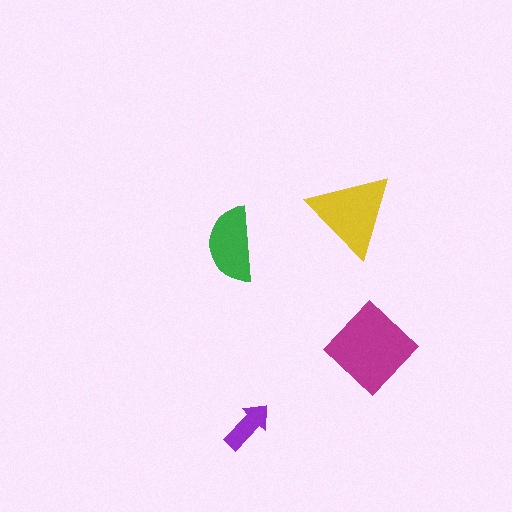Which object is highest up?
The yellow triangle is topmost.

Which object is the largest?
The magenta diamond.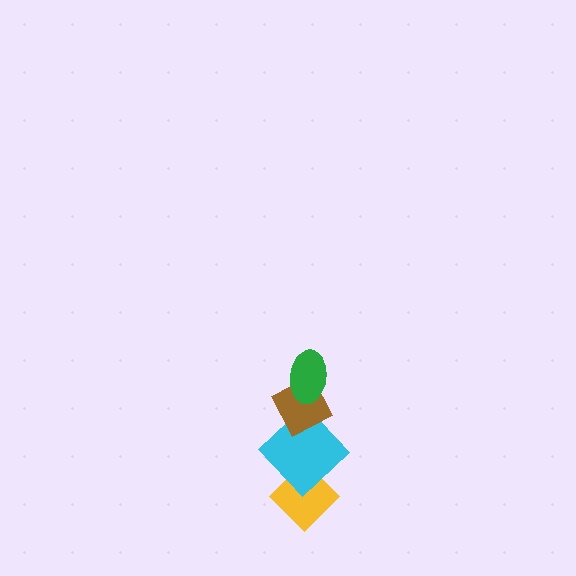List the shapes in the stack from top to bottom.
From top to bottom: the green ellipse, the brown diamond, the cyan diamond, the yellow diamond.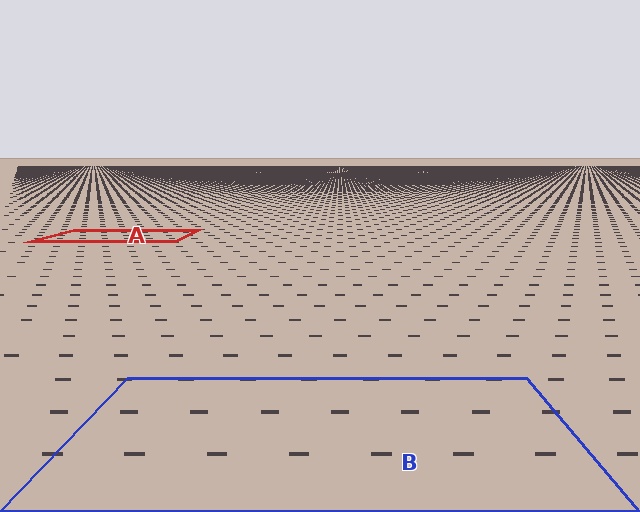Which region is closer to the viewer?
Region B is closer. The texture elements there are larger and more spread out.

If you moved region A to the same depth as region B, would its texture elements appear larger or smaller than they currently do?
They would appear larger. At a closer depth, the same texture elements are projected at a bigger on-screen size.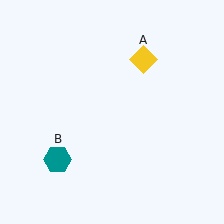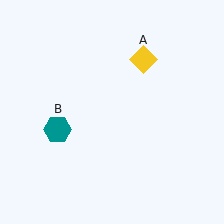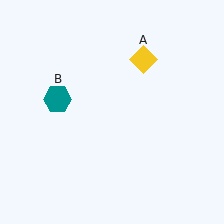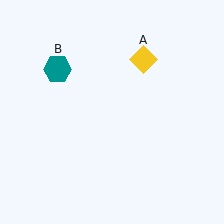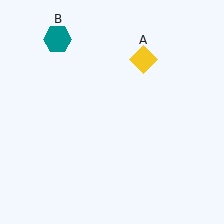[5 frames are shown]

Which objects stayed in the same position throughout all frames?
Yellow diamond (object A) remained stationary.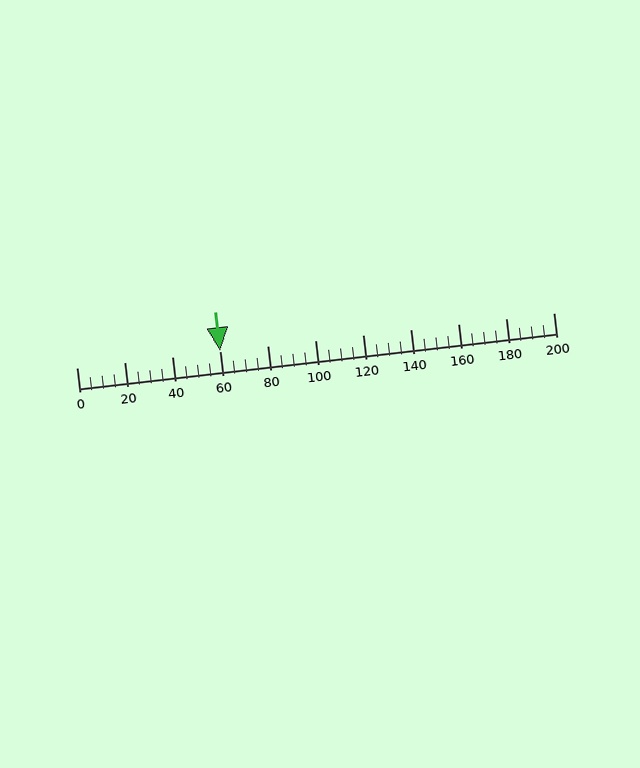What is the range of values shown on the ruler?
The ruler shows values from 0 to 200.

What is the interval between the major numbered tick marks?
The major tick marks are spaced 20 units apart.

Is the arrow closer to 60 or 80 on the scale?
The arrow is closer to 60.